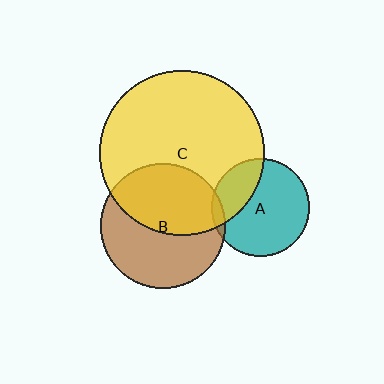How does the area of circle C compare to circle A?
Approximately 2.8 times.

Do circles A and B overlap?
Yes.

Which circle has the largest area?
Circle C (yellow).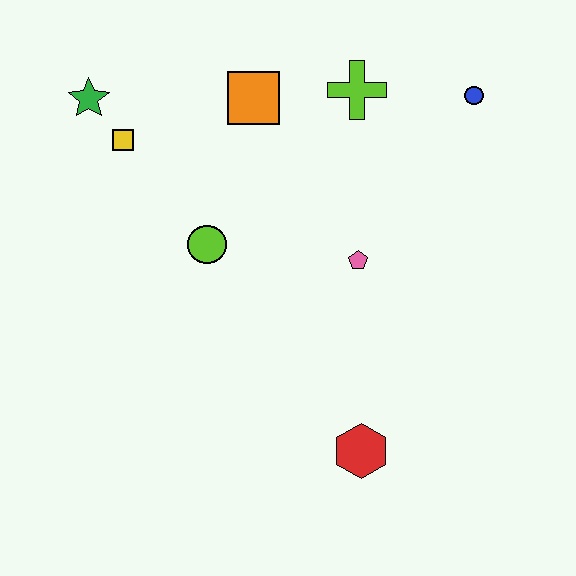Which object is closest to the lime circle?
The yellow square is closest to the lime circle.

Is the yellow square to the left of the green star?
No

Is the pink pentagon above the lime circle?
No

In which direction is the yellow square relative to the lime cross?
The yellow square is to the left of the lime cross.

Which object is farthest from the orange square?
The red hexagon is farthest from the orange square.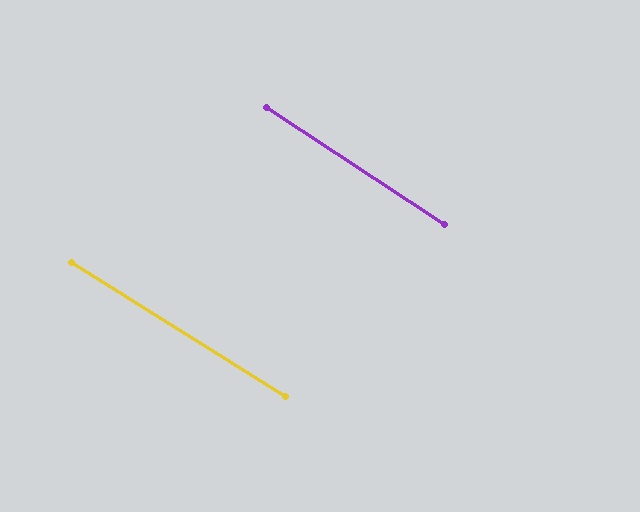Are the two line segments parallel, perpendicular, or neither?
Parallel — their directions differ by only 1.2°.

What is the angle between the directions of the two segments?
Approximately 1 degree.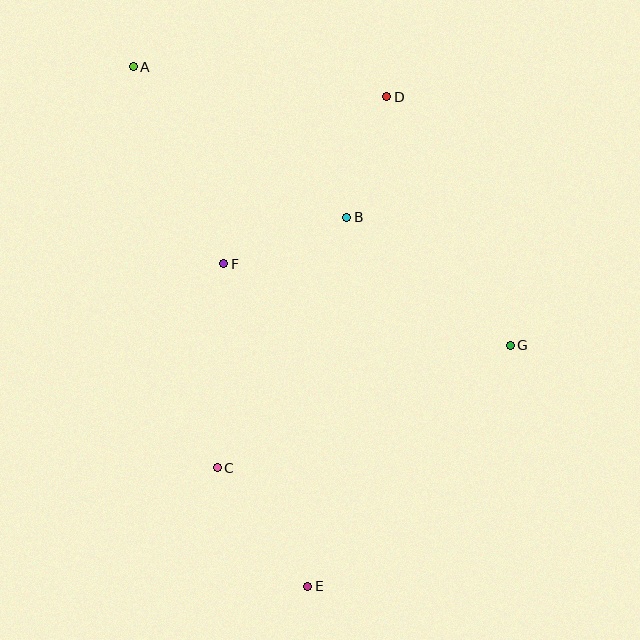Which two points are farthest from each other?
Points A and E are farthest from each other.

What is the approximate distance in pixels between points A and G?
The distance between A and G is approximately 469 pixels.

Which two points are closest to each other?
Points B and D are closest to each other.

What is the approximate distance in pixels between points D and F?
The distance between D and F is approximately 233 pixels.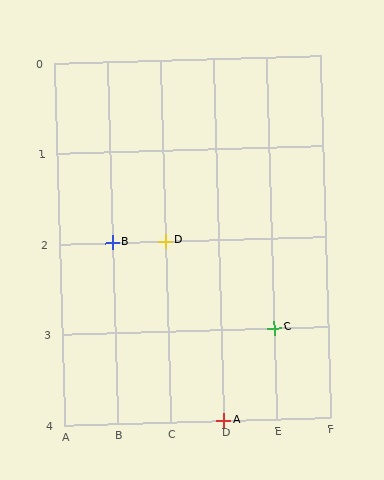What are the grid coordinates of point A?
Point A is at grid coordinates (D, 4).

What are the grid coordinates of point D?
Point D is at grid coordinates (C, 2).